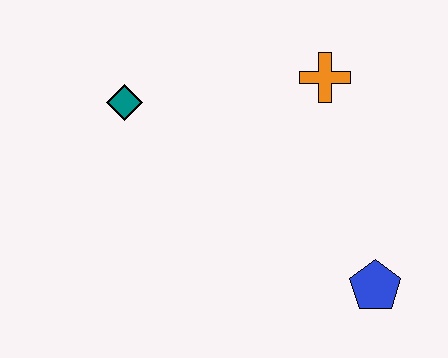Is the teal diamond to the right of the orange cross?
No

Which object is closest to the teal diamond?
The orange cross is closest to the teal diamond.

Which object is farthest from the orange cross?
The blue pentagon is farthest from the orange cross.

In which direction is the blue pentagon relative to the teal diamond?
The blue pentagon is to the right of the teal diamond.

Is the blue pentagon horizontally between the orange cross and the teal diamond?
No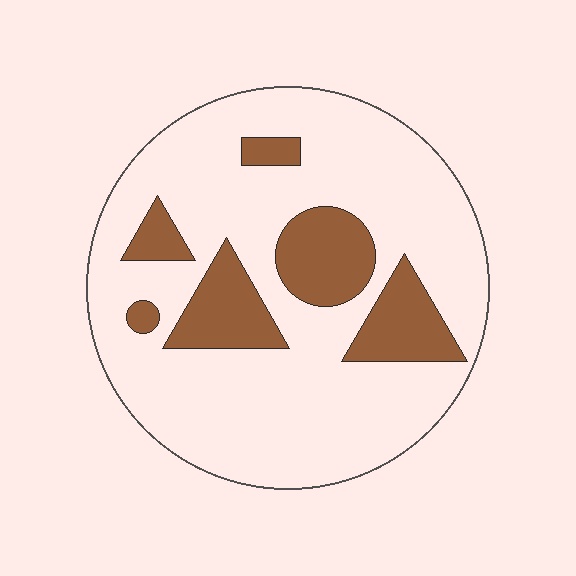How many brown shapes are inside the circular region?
6.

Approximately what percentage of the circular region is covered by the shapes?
Approximately 20%.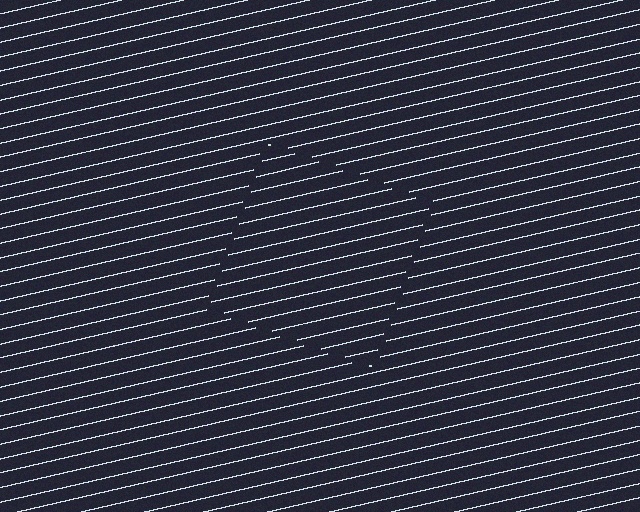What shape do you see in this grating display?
An illusory square. The interior of the shape contains the same grating, shifted by half a period — the contour is defined by the phase discontinuity where line-ends from the inner and outer gratings abut.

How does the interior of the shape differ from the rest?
The interior of the shape contains the same grating, shifted by half a period — the contour is defined by the phase discontinuity where line-ends from the inner and outer gratings abut.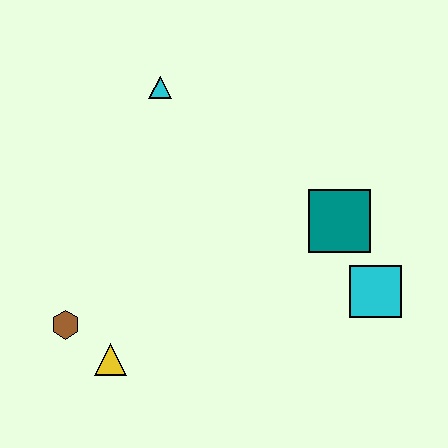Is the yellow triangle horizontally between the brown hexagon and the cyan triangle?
Yes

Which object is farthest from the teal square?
The brown hexagon is farthest from the teal square.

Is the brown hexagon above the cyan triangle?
No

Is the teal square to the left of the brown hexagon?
No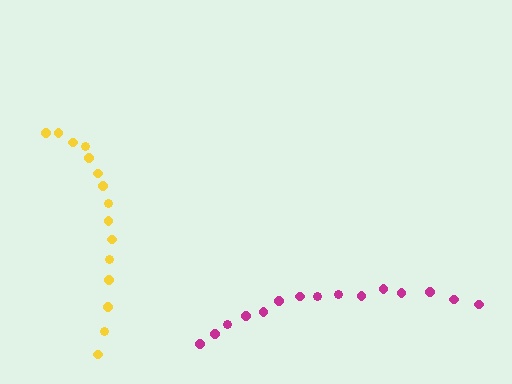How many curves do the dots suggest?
There are 2 distinct paths.